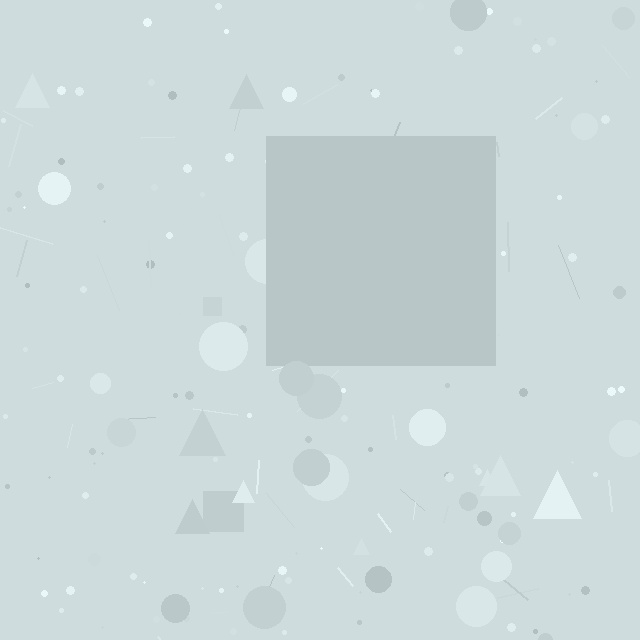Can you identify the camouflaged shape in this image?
The camouflaged shape is a square.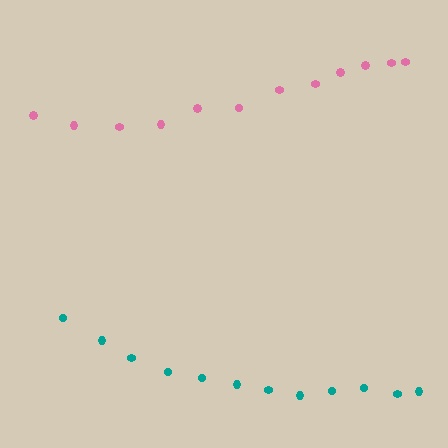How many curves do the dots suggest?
There are 2 distinct paths.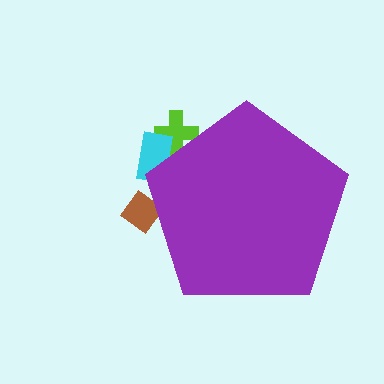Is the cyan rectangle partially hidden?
Yes, the cyan rectangle is partially hidden behind the purple pentagon.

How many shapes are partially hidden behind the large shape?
3 shapes are partially hidden.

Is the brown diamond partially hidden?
Yes, the brown diamond is partially hidden behind the purple pentagon.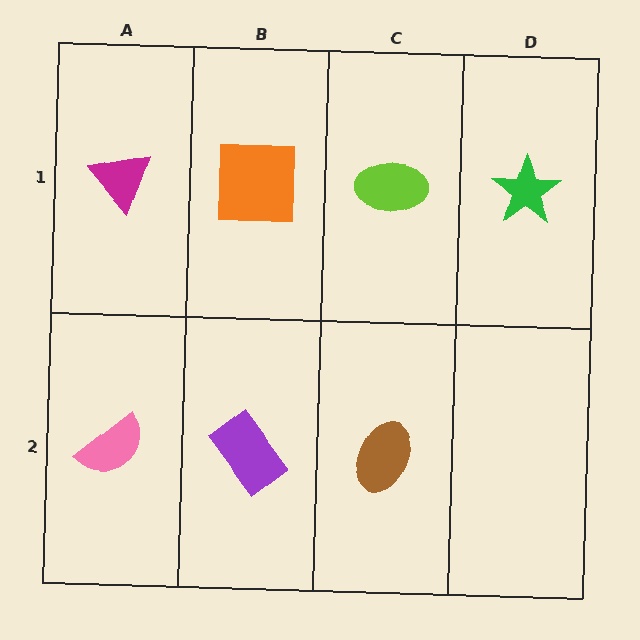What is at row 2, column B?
A purple rectangle.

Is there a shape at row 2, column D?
No, that cell is empty.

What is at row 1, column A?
A magenta triangle.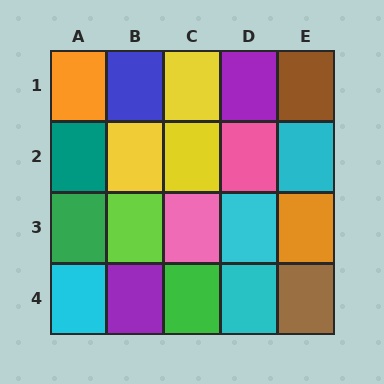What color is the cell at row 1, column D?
Purple.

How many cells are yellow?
3 cells are yellow.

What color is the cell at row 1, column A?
Orange.